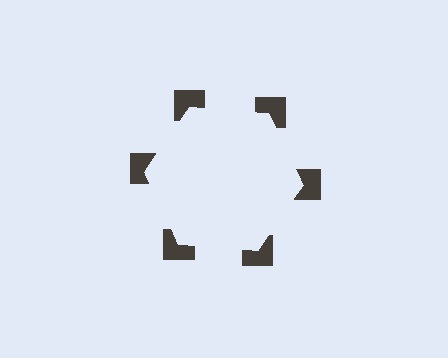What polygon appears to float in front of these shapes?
An illusory hexagon — its edges are inferred from the aligned wedge cuts in the notched squares, not physically drawn.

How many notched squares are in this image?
There are 6 — one at each vertex of the illusory hexagon.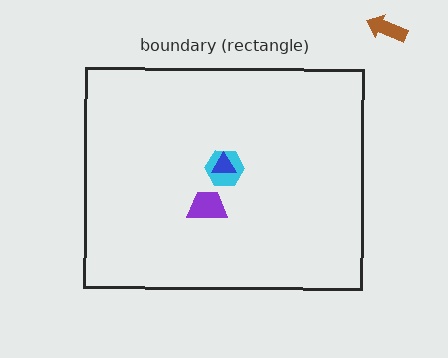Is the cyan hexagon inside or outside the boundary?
Inside.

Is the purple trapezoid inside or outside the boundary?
Inside.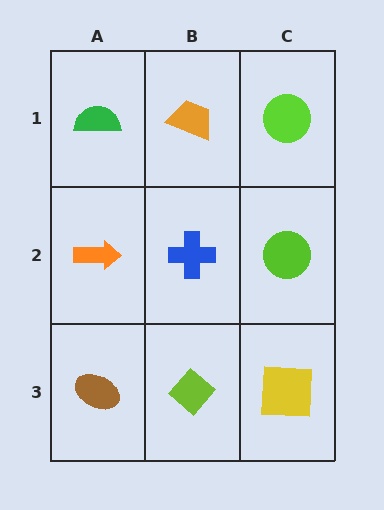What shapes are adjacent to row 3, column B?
A blue cross (row 2, column B), a brown ellipse (row 3, column A), a yellow square (row 3, column C).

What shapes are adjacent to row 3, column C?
A lime circle (row 2, column C), a lime diamond (row 3, column B).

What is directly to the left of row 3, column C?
A lime diamond.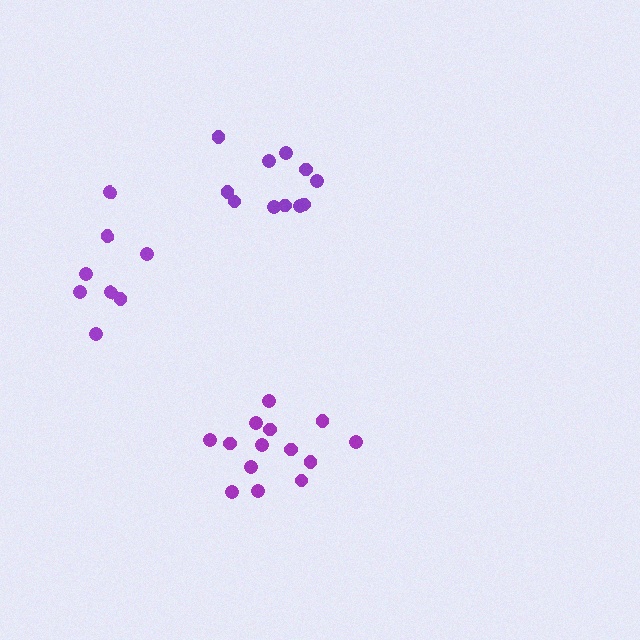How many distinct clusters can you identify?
There are 3 distinct clusters.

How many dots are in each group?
Group 1: 8 dots, Group 2: 14 dots, Group 3: 11 dots (33 total).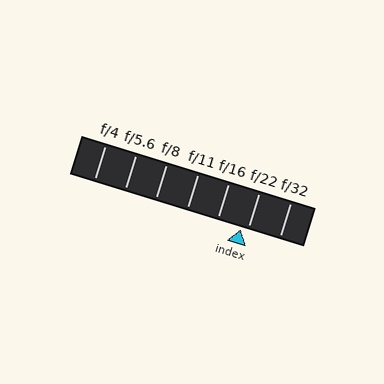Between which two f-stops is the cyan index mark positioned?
The index mark is between f/16 and f/22.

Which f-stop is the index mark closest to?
The index mark is closest to f/22.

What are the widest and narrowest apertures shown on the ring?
The widest aperture shown is f/4 and the narrowest is f/32.